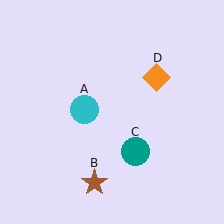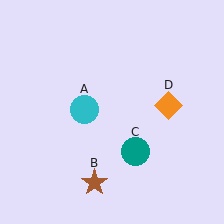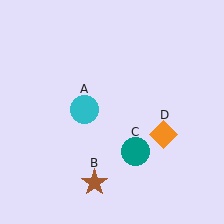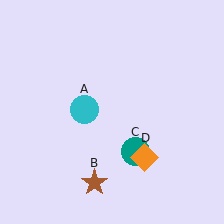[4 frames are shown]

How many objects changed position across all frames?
1 object changed position: orange diamond (object D).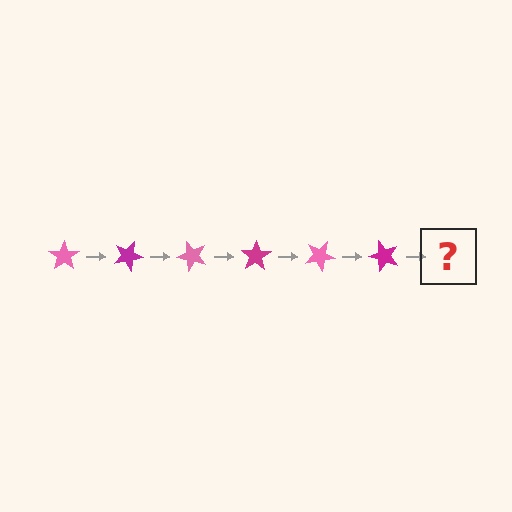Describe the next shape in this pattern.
It should be a pink star, rotated 150 degrees from the start.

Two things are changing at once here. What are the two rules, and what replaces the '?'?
The two rules are that it rotates 25 degrees each step and the color cycles through pink and magenta. The '?' should be a pink star, rotated 150 degrees from the start.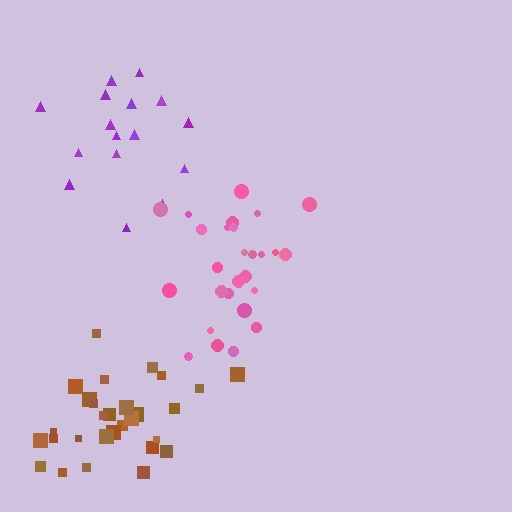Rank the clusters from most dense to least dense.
pink, brown, purple.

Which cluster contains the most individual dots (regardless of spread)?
Brown (30).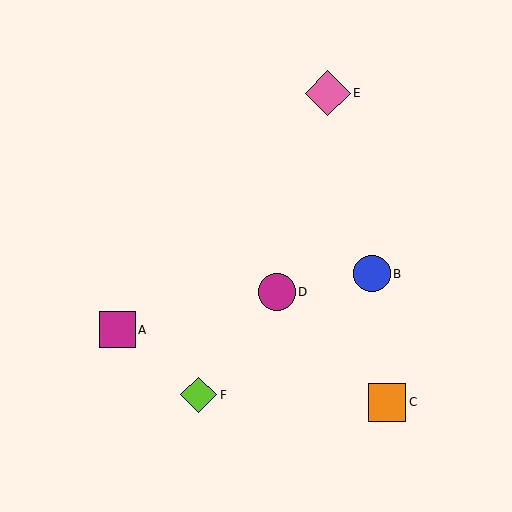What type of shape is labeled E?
Shape E is a pink diamond.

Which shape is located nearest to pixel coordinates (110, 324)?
The magenta square (labeled A) at (118, 330) is nearest to that location.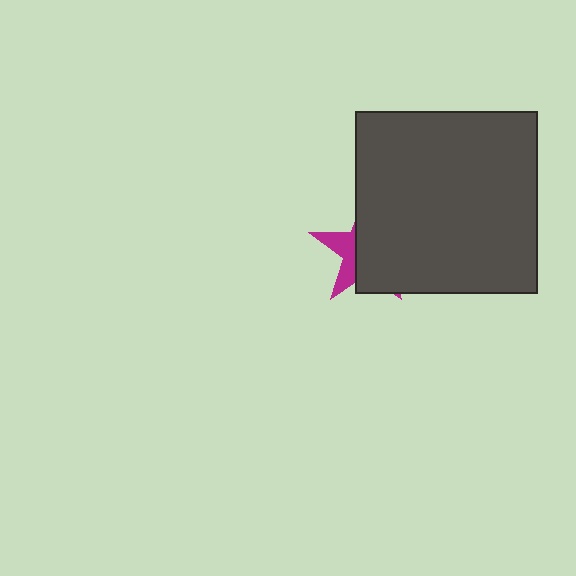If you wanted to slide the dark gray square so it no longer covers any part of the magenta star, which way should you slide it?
Slide it right — that is the most direct way to separate the two shapes.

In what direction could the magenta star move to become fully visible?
The magenta star could move left. That would shift it out from behind the dark gray square entirely.